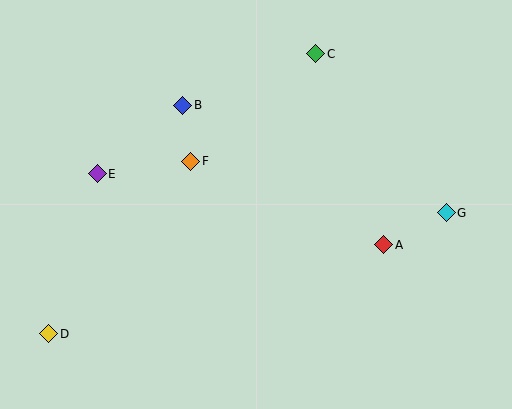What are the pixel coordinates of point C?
Point C is at (316, 54).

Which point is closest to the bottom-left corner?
Point D is closest to the bottom-left corner.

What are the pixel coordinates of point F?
Point F is at (191, 161).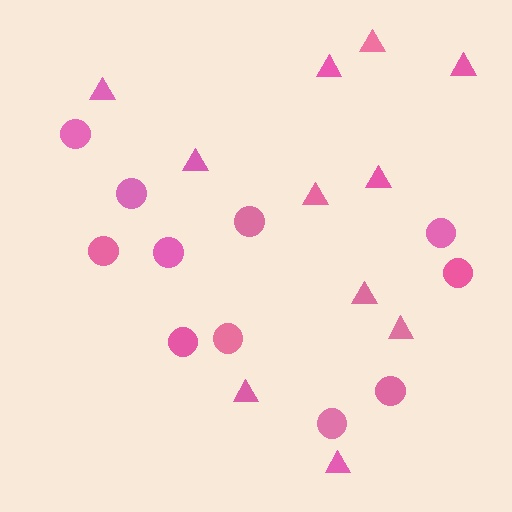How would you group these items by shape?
There are 2 groups: one group of circles (11) and one group of triangles (11).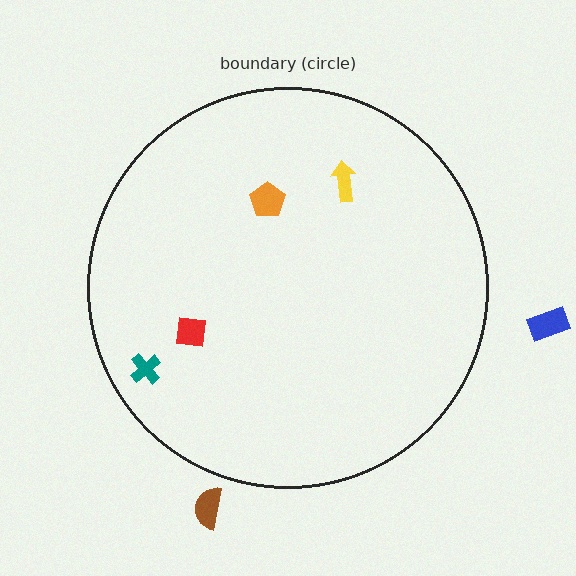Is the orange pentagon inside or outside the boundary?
Inside.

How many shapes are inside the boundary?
4 inside, 2 outside.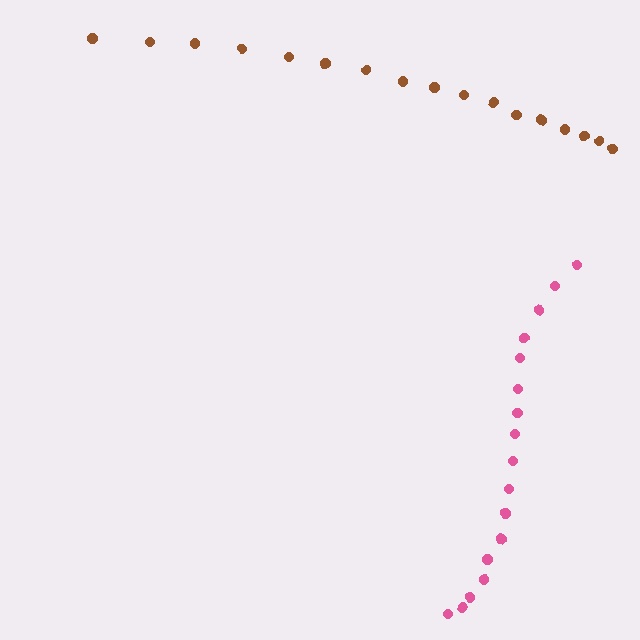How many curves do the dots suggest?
There are 2 distinct paths.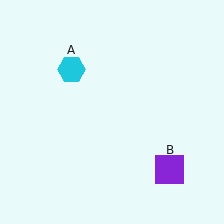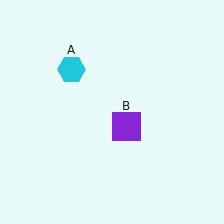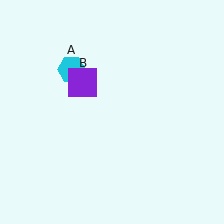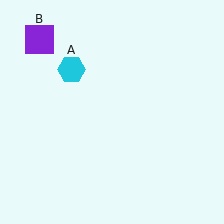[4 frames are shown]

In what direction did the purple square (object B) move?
The purple square (object B) moved up and to the left.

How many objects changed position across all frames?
1 object changed position: purple square (object B).